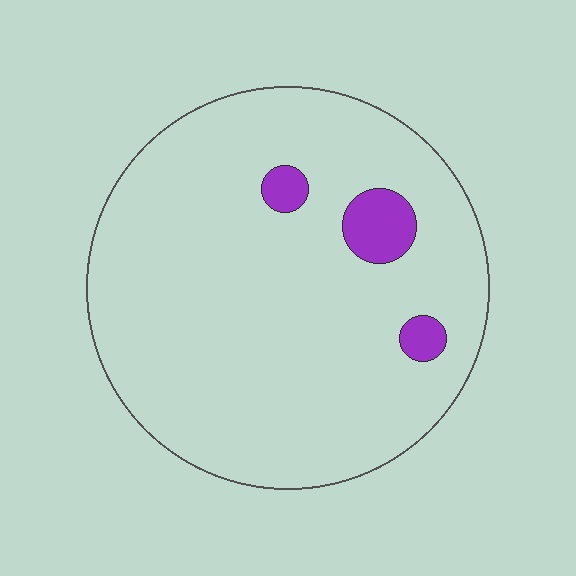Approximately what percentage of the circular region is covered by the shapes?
Approximately 5%.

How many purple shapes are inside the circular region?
3.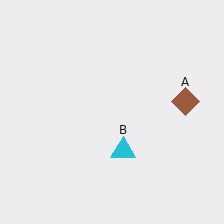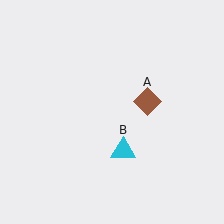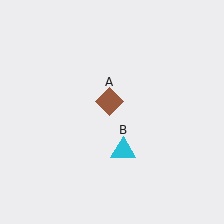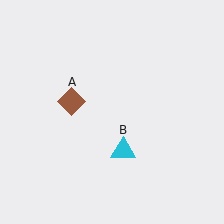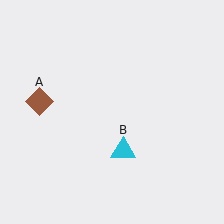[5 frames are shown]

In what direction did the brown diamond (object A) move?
The brown diamond (object A) moved left.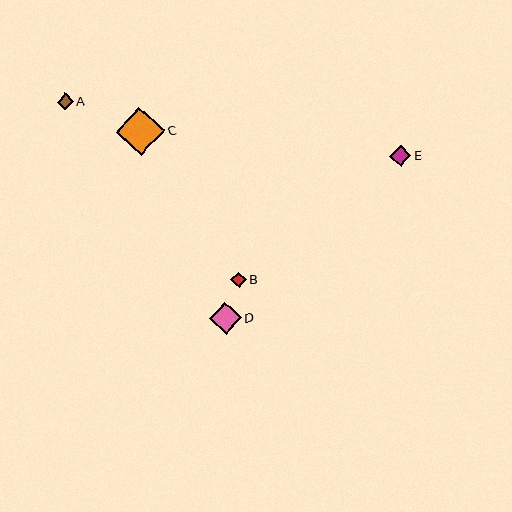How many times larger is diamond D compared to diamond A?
Diamond D is approximately 2.0 times the size of diamond A.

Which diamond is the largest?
Diamond C is the largest with a size of approximately 48 pixels.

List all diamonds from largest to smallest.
From largest to smallest: C, D, E, A, B.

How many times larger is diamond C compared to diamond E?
Diamond C is approximately 2.3 times the size of diamond E.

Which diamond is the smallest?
Diamond B is the smallest with a size of approximately 15 pixels.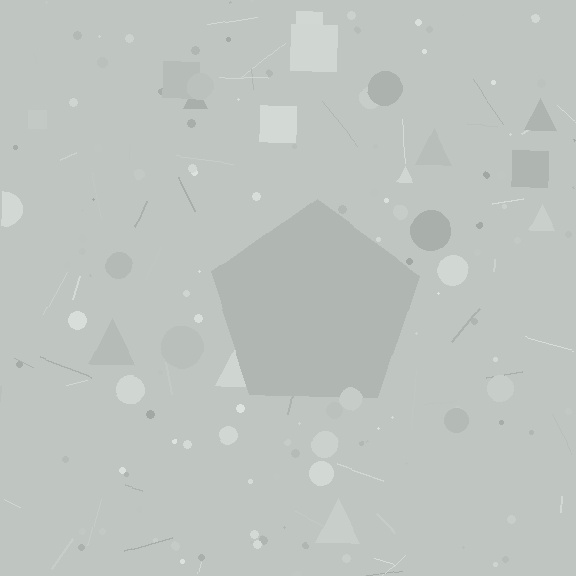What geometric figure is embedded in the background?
A pentagon is embedded in the background.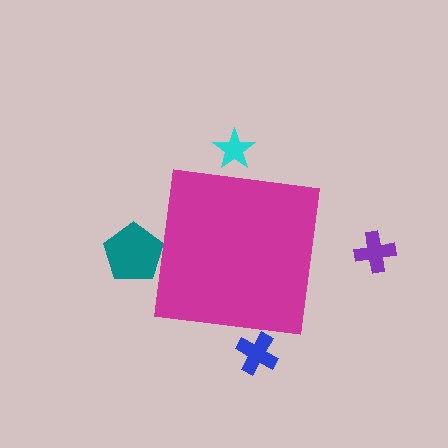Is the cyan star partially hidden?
Yes, the cyan star is partially hidden behind the magenta square.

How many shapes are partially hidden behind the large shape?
3 shapes are partially hidden.